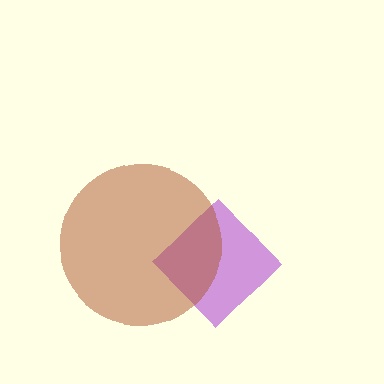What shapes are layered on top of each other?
The layered shapes are: a purple diamond, a brown circle.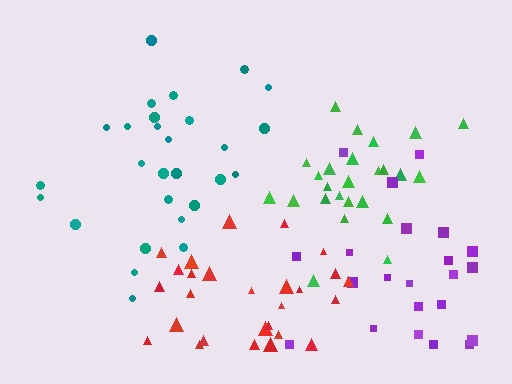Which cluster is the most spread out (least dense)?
Purple.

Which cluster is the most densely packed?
Green.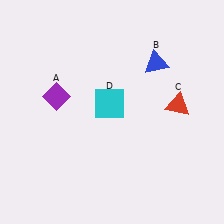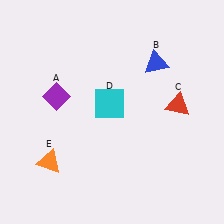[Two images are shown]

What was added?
An orange triangle (E) was added in Image 2.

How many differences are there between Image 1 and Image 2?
There is 1 difference between the two images.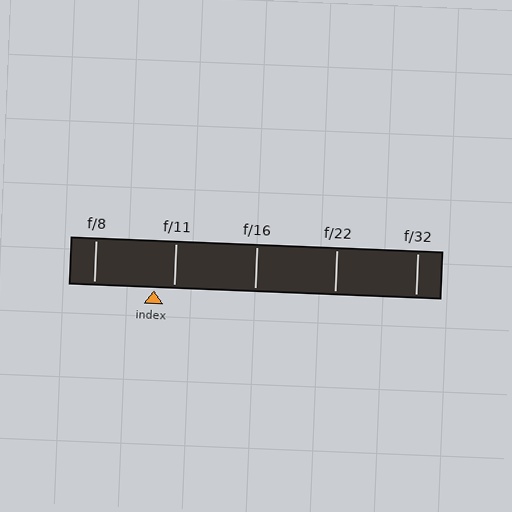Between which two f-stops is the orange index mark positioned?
The index mark is between f/8 and f/11.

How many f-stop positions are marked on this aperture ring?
There are 5 f-stop positions marked.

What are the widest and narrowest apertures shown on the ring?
The widest aperture shown is f/8 and the narrowest is f/32.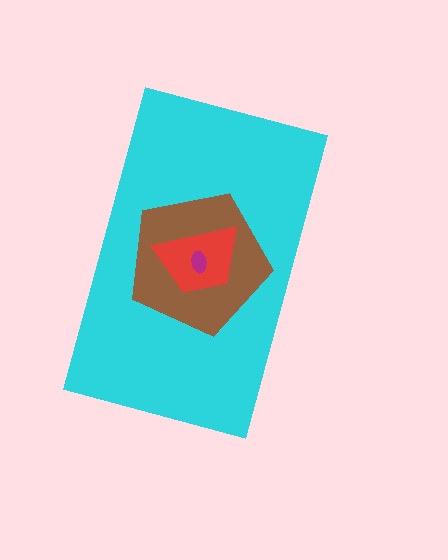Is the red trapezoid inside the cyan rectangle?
Yes.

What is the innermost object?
The magenta ellipse.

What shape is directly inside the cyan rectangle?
The brown pentagon.